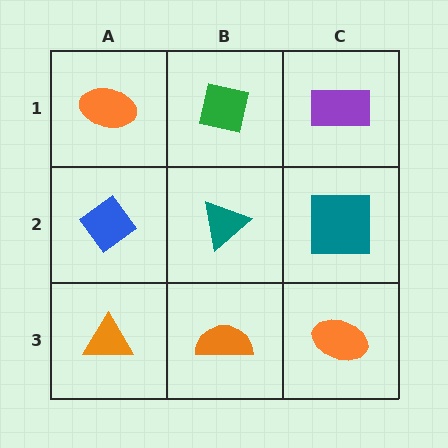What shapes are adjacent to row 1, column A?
A blue diamond (row 2, column A), a green square (row 1, column B).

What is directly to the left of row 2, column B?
A blue diamond.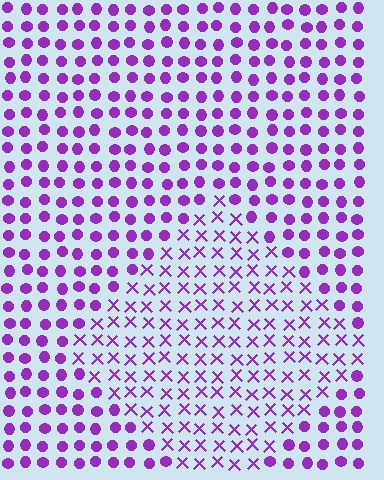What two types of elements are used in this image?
The image uses X marks inside the diamond region and circles outside it.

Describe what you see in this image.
The image is filled with small purple elements arranged in a uniform grid. A diamond-shaped region contains X marks, while the surrounding area contains circles. The boundary is defined purely by the change in element shape.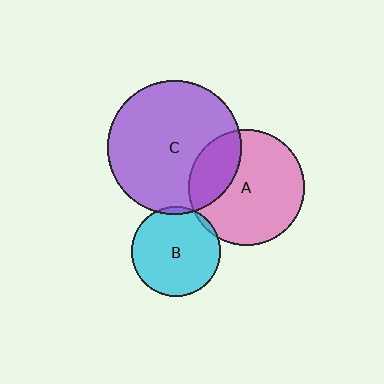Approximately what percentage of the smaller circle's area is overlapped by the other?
Approximately 5%.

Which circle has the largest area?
Circle C (purple).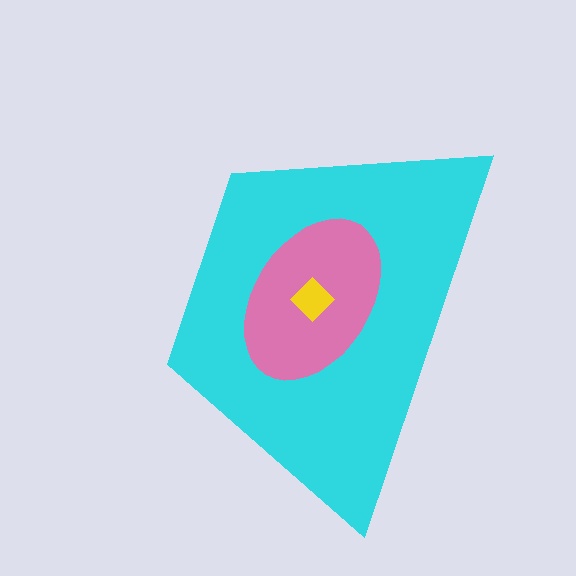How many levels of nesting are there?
3.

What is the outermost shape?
The cyan trapezoid.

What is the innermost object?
The yellow diamond.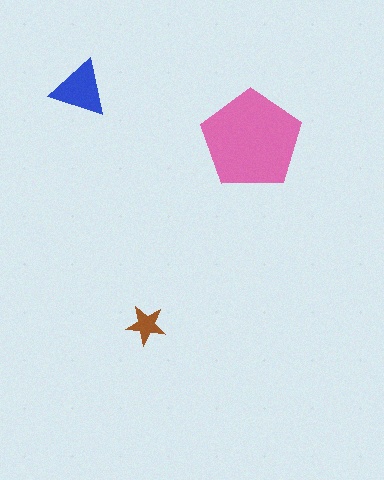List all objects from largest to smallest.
The pink pentagon, the blue triangle, the brown star.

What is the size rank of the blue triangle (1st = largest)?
2nd.